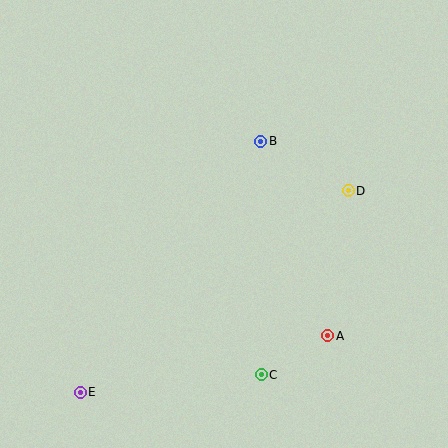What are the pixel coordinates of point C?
Point C is at (261, 375).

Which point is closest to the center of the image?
Point B at (261, 141) is closest to the center.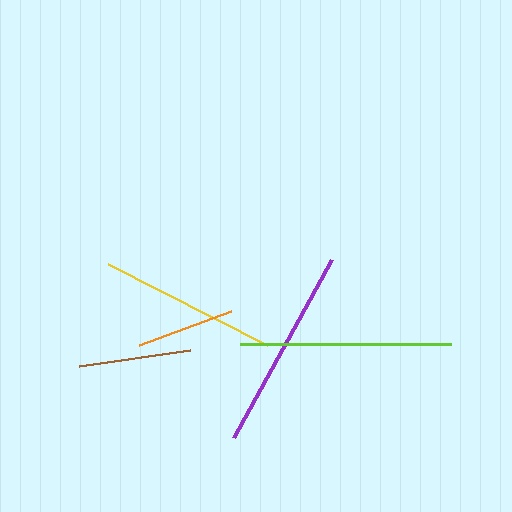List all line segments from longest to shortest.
From longest to shortest: lime, purple, yellow, brown, orange.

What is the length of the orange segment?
The orange segment is approximately 97 pixels long.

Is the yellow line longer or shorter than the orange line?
The yellow line is longer than the orange line.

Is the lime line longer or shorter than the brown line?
The lime line is longer than the brown line.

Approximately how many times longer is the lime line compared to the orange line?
The lime line is approximately 2.2 times the length of the orange line.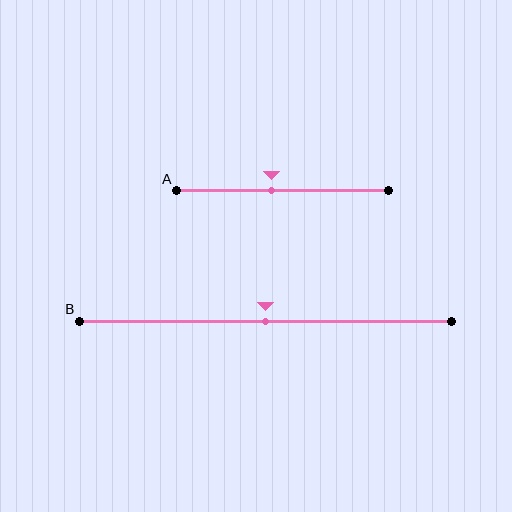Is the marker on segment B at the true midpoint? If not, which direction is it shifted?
Yes, the marker on segment B is at the true midpoint.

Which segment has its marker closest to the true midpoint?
Segment B has its marker closest to the true midpoint.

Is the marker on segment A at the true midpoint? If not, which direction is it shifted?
No, the marker on segment A is shifted to the left by about 5% of the segment length.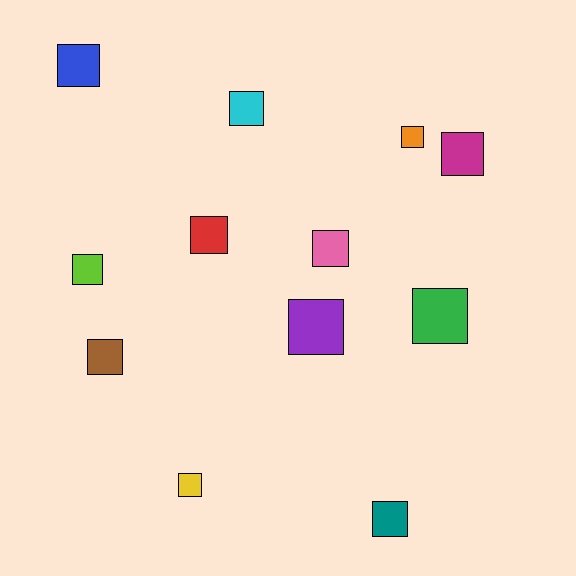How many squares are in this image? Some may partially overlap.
There are 12 squares.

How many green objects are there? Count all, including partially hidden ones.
There is 1 green object.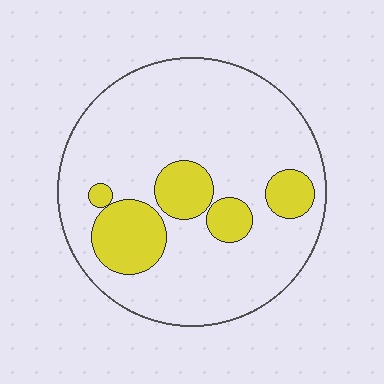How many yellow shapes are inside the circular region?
5.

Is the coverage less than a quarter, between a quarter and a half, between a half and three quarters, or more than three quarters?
Less than a quarter.